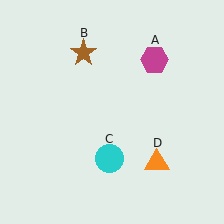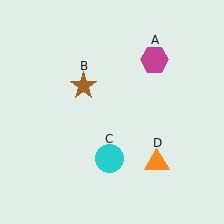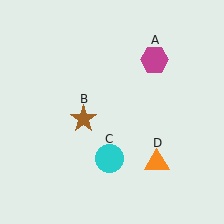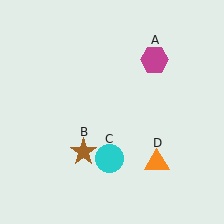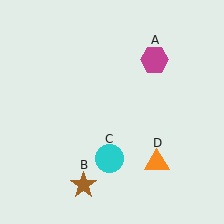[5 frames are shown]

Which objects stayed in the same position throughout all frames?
Magenta hexagon (object A) and cyan circle (object C) and orange triangle (object D) remained stationary.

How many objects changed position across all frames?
1 object changed position: brown star (object B).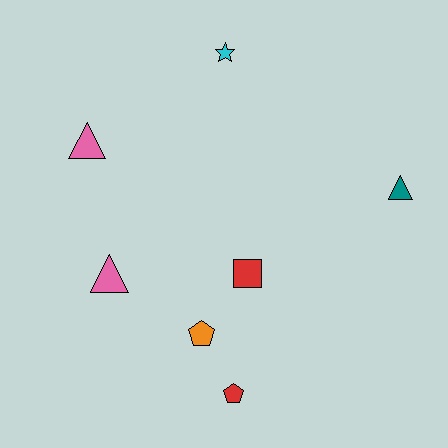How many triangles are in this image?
There are 3 triangles.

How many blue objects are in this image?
There are no blue objects.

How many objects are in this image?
There are 7 objects.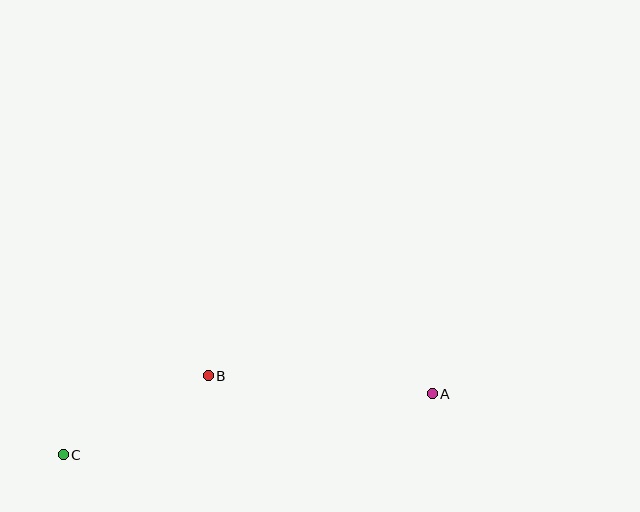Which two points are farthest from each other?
Points A and C are farthest from each other.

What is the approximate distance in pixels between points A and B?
The distance between A and B is approximately 225 pixels.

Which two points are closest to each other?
Points B and C are closest to each other.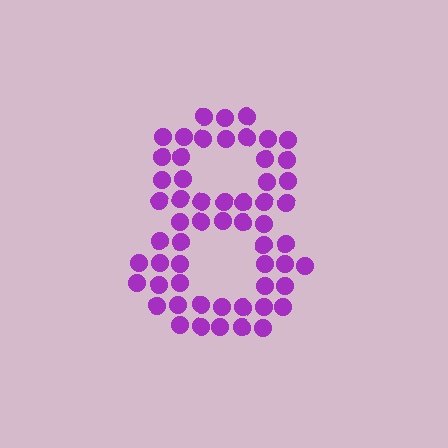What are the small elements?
The small elements are circles.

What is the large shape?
The large shape is the digit 8.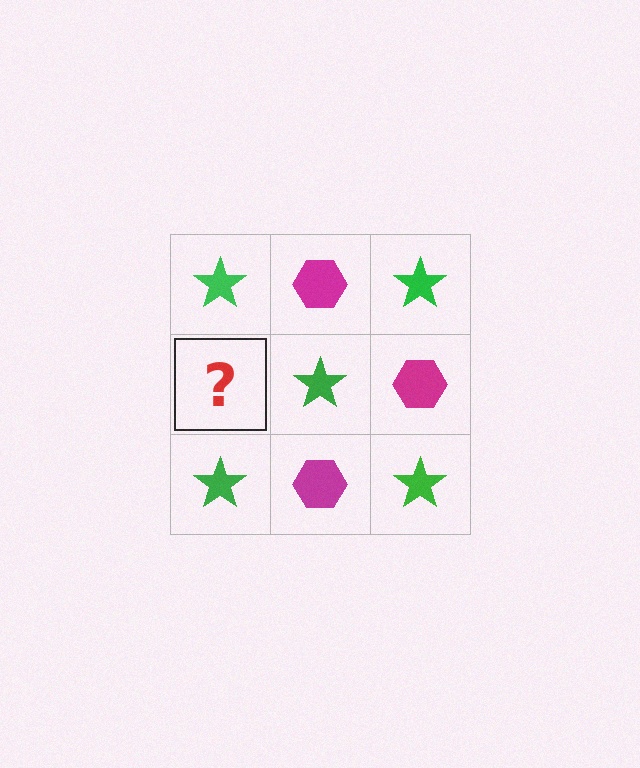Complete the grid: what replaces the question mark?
The question mark should be replaced with a magenta hexagon.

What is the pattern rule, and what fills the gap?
The rule is that it alternates green star and magenta hexagon in a checkerboard pattern. The gap should be filled with a magenta hexagon.